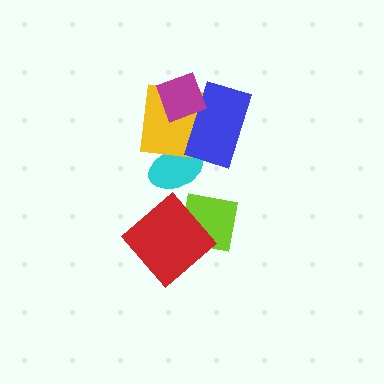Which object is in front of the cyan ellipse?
The yellow square is in front of the cyan ellipse.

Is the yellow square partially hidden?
Yes, it is partially covered by another shape.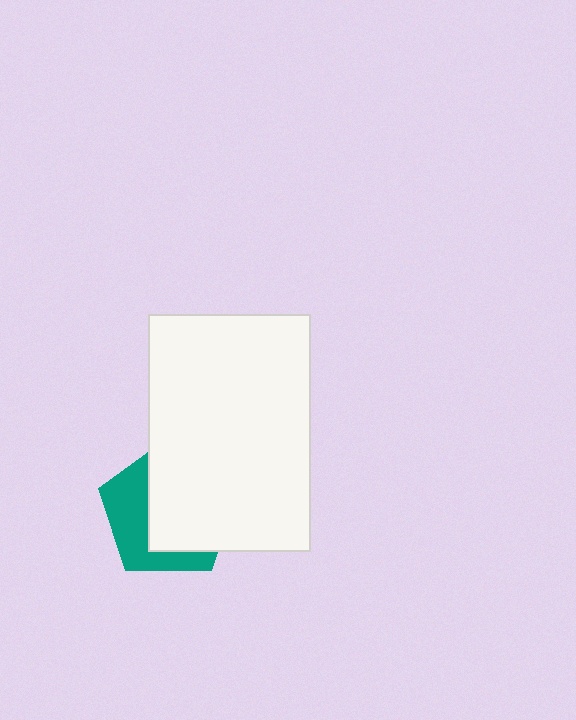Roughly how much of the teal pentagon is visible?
A small part of it is visible (roughly 40%).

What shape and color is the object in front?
The object in front is a white rectangle.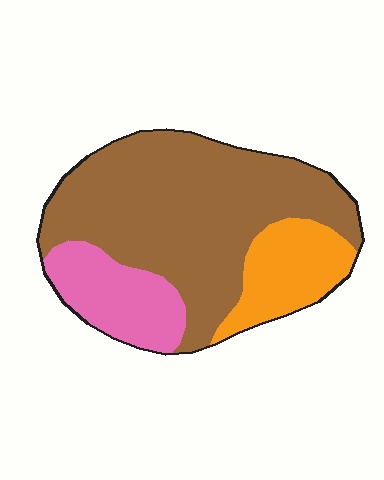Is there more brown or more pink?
Brown.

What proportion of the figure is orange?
Orange takes up about one sixth (1/6) of the figure.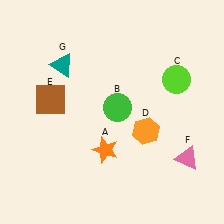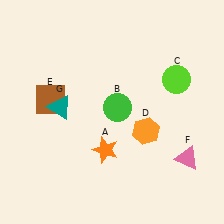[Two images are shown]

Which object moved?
The teal triangle (G) moved down.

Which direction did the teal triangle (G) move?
The teal triangle (G) moved down.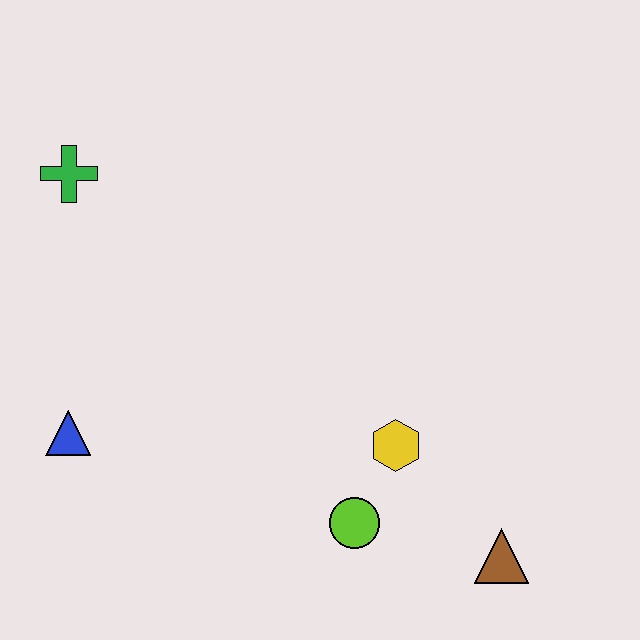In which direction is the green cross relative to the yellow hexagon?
The green cross is to the left of the yellow hexagon.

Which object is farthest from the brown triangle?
The green cross is farthest from the brown triangle.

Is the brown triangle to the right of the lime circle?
Yes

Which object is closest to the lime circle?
The yellow hexagon is closest to the lime circle.